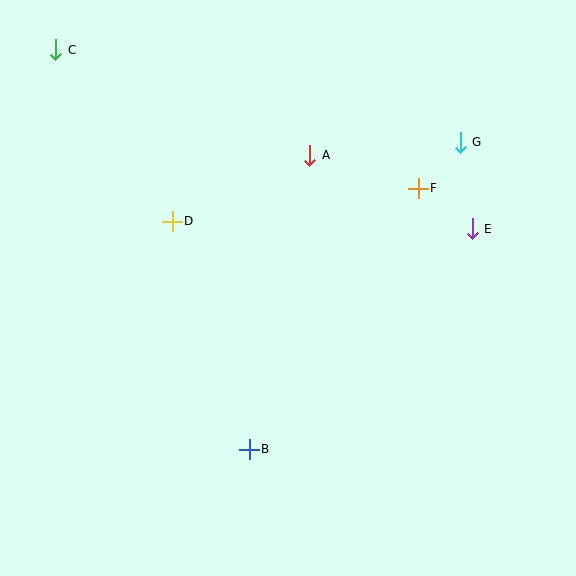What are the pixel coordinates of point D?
Point D is at (172, 221).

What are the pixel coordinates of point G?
Point G is at (460, 142).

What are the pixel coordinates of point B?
Point B is at (249, 450).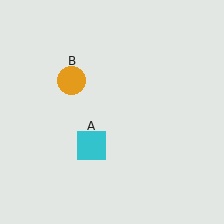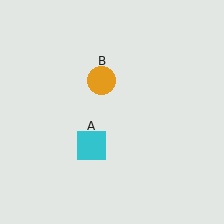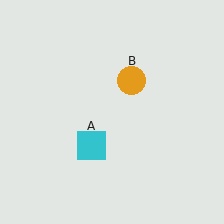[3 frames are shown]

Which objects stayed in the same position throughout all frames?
Cyan square (object A) remained stationary.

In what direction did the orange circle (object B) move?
The orange circle (object B) moved right.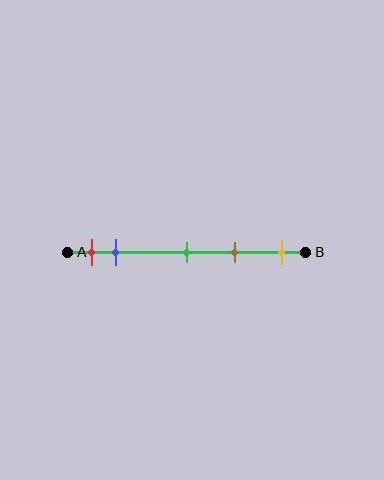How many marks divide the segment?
There are 5 marks dividing the segment.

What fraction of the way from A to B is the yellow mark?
The yellow mark is approximately 90% (0.9) of the way from A to B.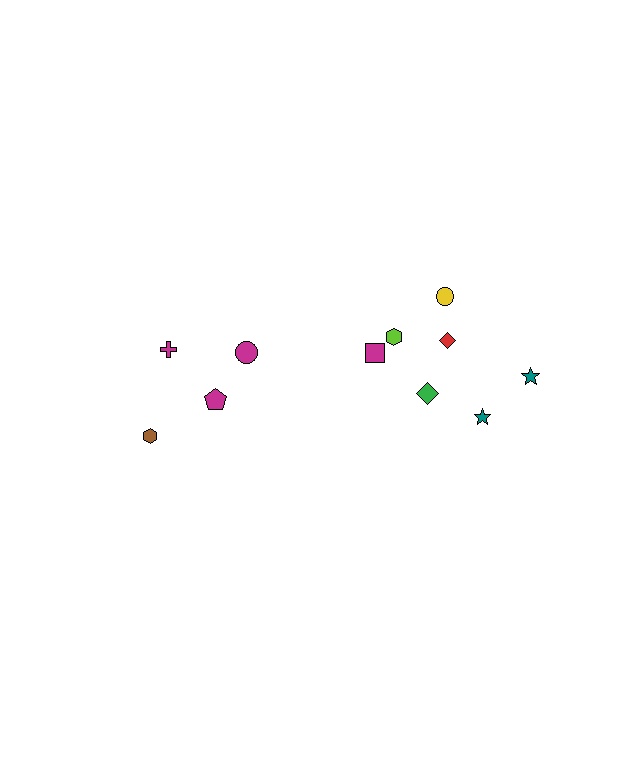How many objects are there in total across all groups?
There are 11 objects.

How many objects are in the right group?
There are 7 objects.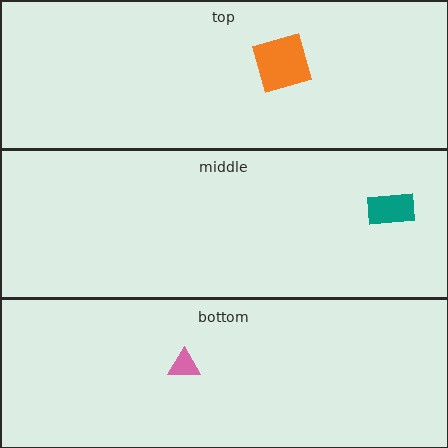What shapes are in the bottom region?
The pink triangle.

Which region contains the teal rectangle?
The middle region.